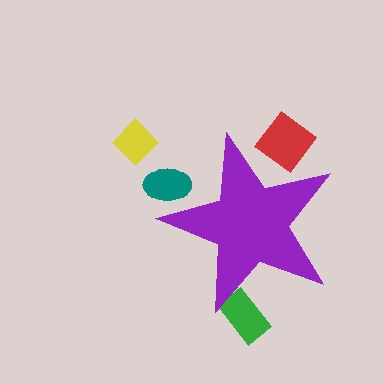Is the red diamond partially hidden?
Yes, the red diamond is partially hidden behind the purple star.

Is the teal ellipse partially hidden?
Yes, the teal ellipse is partially hidden behind the purple star.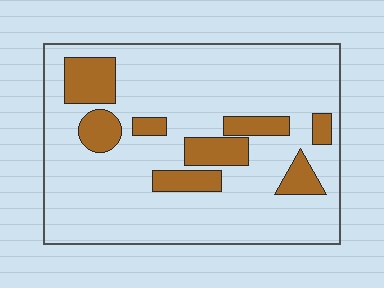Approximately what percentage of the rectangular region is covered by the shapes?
Approximately 20%.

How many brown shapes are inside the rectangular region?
8.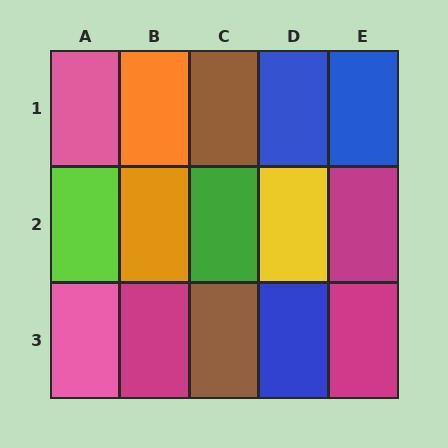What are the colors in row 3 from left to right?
Pink, magenta, brown, blue, magenta.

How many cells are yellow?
1 cell is yellow.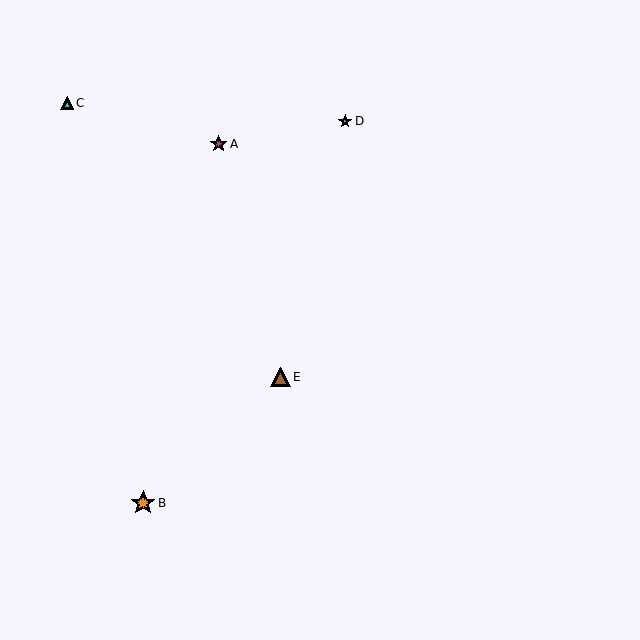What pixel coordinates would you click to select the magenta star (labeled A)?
Click at (219, 144) to select the magenta star A.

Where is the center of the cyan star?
The center of the cyan star is at (345, 121).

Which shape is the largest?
The orange star (labeled B) is the largest.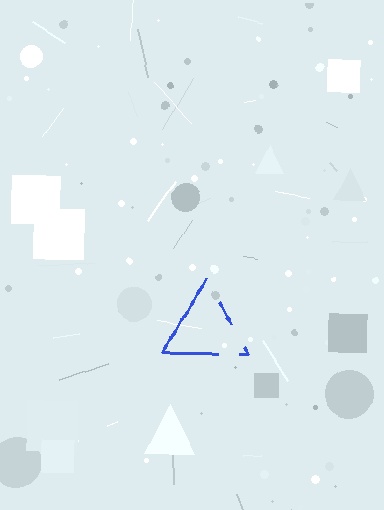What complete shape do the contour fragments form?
The contour fragments form a triangle.